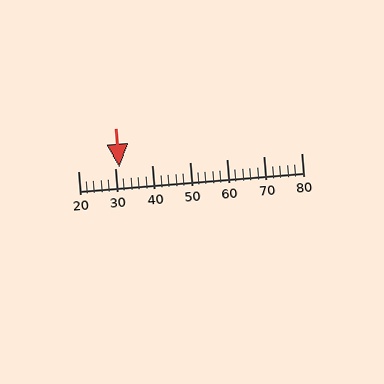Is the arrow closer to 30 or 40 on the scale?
The arrow is closer to 30.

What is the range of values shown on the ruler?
The ruler shows values from 20 to 80.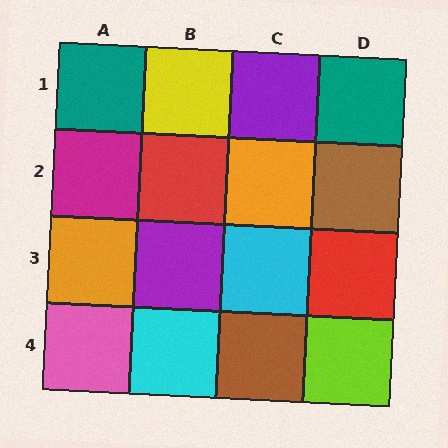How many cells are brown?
2 cells are brown.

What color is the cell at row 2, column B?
Red.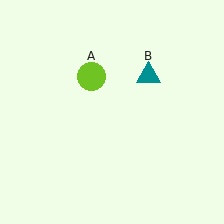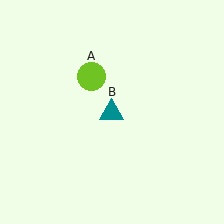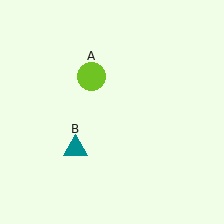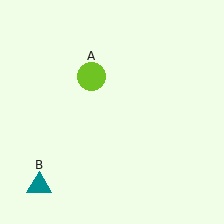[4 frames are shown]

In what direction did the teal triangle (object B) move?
The teal triangle (object B) moved down and to the left.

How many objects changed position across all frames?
1 object changed position: teal triangle (object B).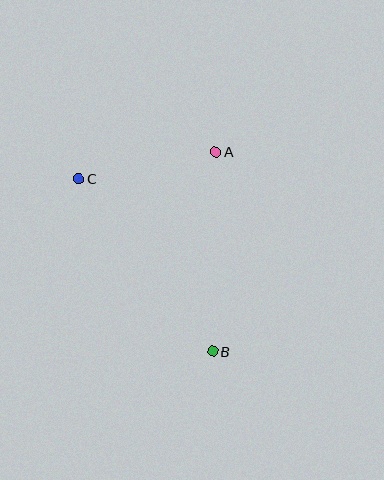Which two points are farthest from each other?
Points B and C are farthest from each other.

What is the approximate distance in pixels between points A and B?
The distance between A and B is approximately 200 pixels.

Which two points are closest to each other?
Points A and C are closest to each other.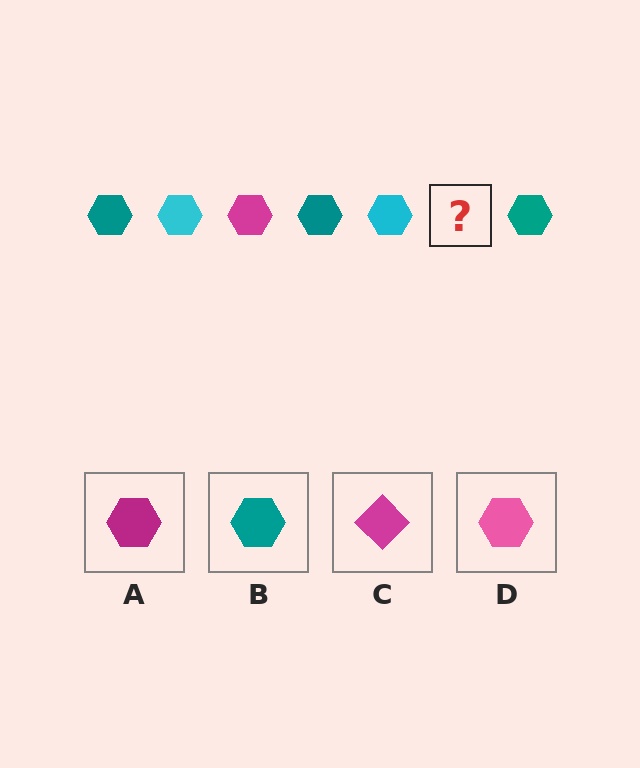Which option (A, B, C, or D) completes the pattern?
A.